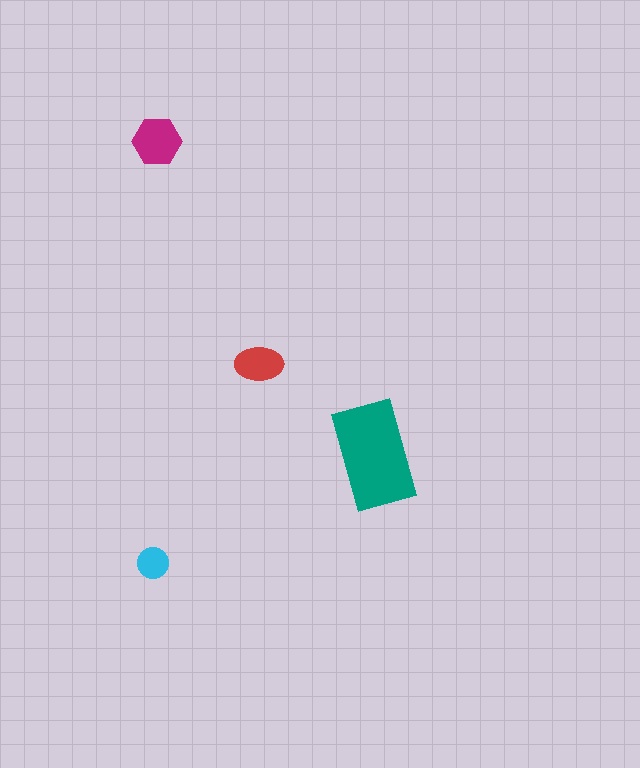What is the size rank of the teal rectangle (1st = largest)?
1st.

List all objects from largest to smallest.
The teal rectangle, the magenta hexagon, the red ellipse, the cyan circle.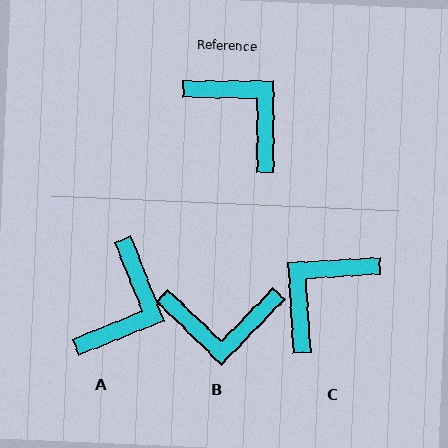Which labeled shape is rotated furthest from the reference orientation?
B, about 134 degrees away.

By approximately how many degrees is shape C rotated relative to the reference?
Approximately 93 degrees counter-clockwise.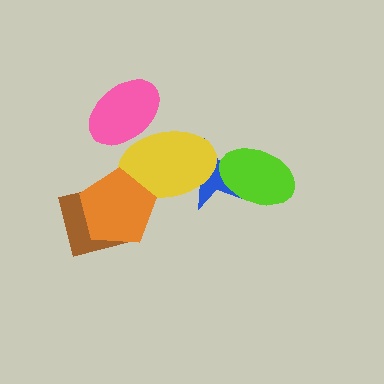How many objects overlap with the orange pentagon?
2 objects overlap with the orange pentagon.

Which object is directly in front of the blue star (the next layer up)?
The lime ellipse is directly in front of the blue star.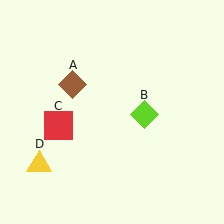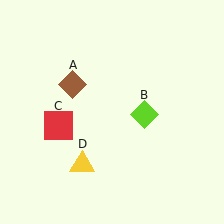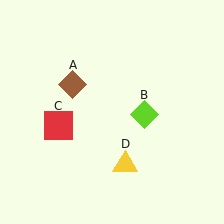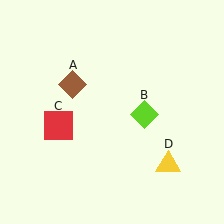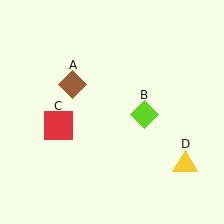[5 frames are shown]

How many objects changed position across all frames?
1 object changed position: yellow triangle (object D).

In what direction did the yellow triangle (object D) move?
The yellow triangle (object D) moved right.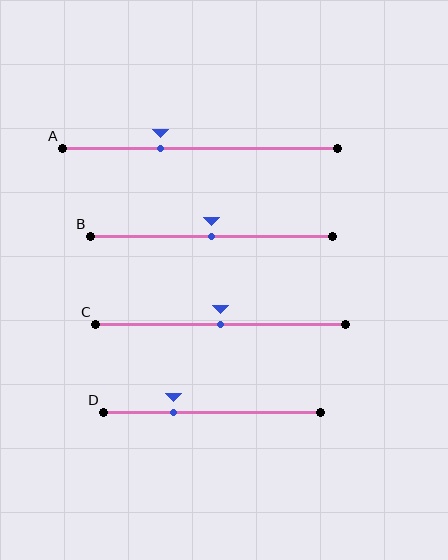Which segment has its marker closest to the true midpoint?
Segment B has its marker closest to the true midpoint.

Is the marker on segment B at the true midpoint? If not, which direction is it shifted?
Yes, the marker on segment B is at the true midpoint.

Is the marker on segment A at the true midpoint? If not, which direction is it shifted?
No, the marker on segment A is shifted to the left by about 14% of the segment length.